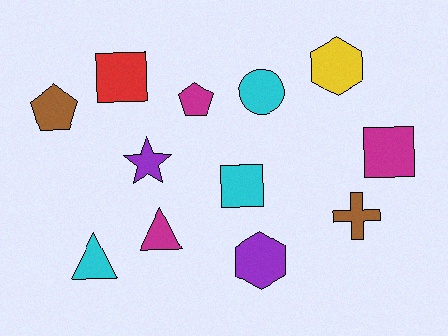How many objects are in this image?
There are 12 objects.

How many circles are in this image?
There is 1 circle.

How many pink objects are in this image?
There are no pink objects.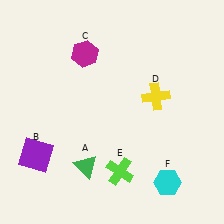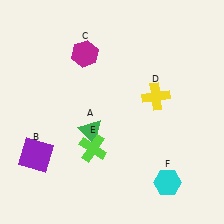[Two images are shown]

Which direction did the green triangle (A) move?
The green triangle (A) moved up.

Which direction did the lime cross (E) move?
The lime cross (E) moved left.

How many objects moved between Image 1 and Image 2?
2 objects moved between the two images.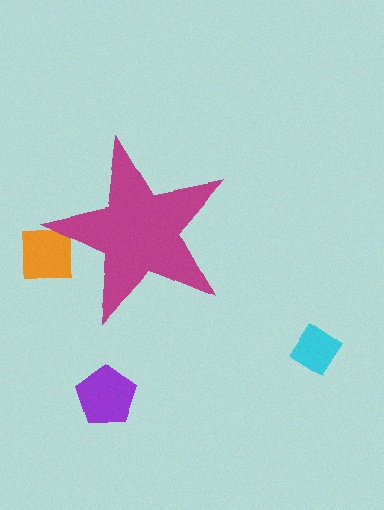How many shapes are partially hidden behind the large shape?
1 shape is partially hidden.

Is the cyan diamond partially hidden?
No, the cyan diamond is fully visible.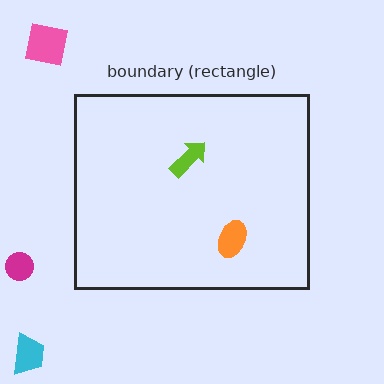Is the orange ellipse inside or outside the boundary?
Inside.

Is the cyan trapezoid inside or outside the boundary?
Outside.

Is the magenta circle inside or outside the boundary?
Outside.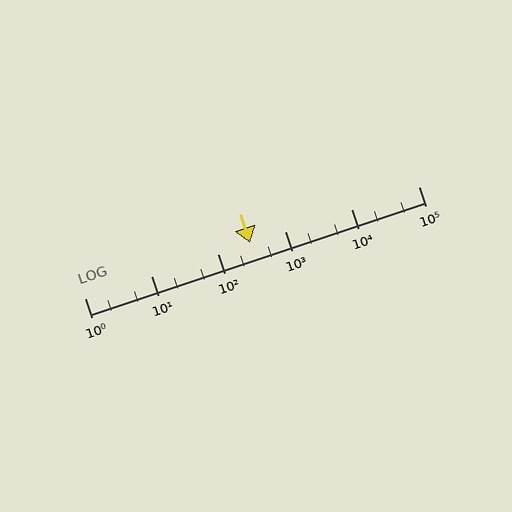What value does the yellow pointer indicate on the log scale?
The pointer indicates approximately 300.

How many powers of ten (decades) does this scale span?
The scale spans 5 decades, from 1 to 100000.